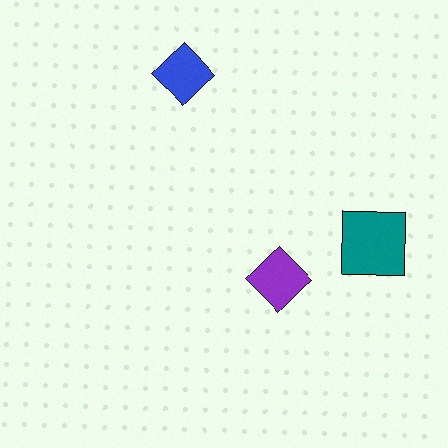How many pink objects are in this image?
There are no pink objects.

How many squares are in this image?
There is 1 square.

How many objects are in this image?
There are 3 objects.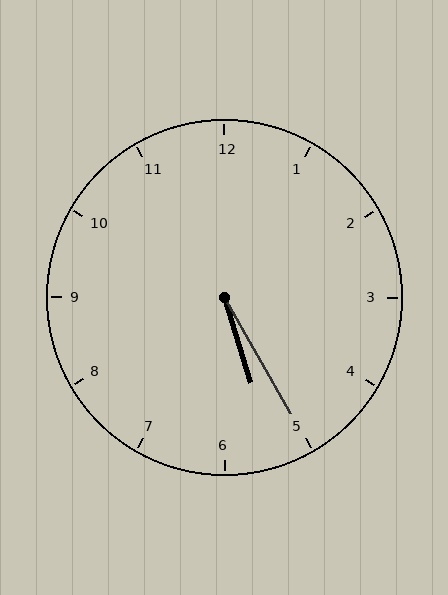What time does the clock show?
5:25.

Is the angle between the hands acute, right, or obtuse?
It is acute.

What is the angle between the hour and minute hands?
Approximately 12 degrees.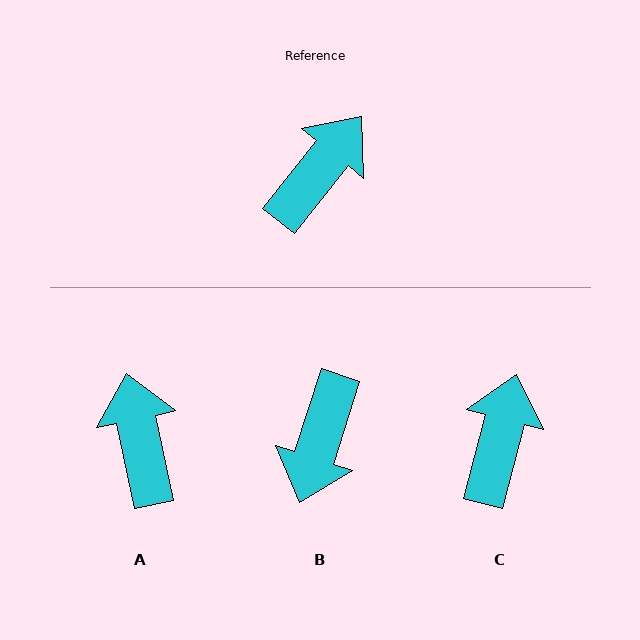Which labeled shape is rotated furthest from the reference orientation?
B, about 159 degrees away.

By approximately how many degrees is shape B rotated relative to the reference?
Approximately 159 degrees clockwise.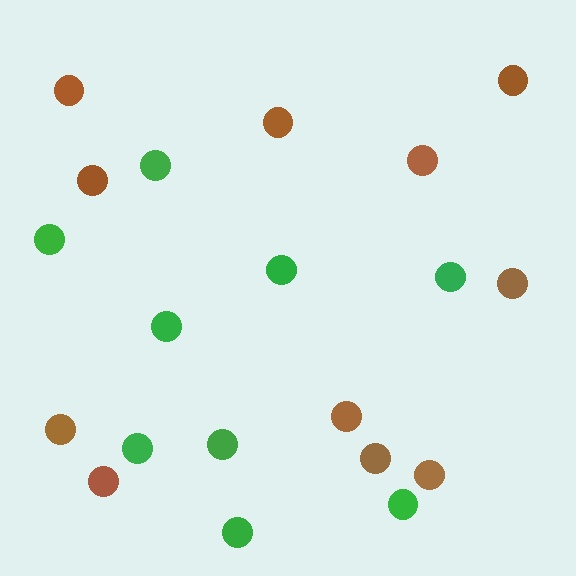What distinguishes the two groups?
There are 2 groups: one group of brown circles (11) and one group of green circles (9).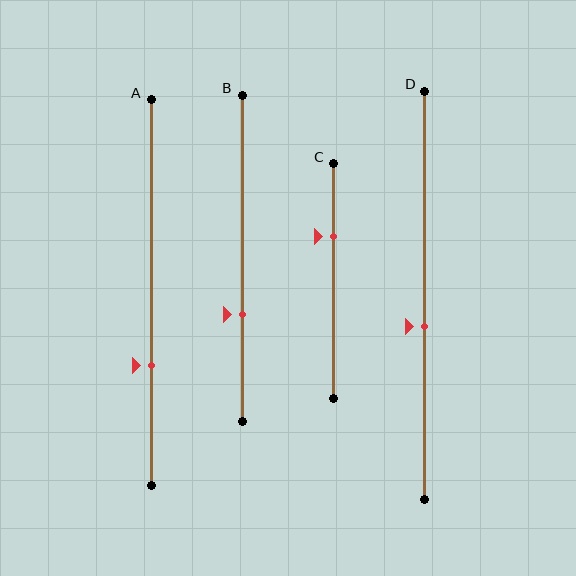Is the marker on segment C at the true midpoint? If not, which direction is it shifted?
No, the marker on segment C is shifted upward by about 19% of the segment length.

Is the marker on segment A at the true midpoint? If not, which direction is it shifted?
No, the marker on segment A is shifted downward by about 19% of the segment length.